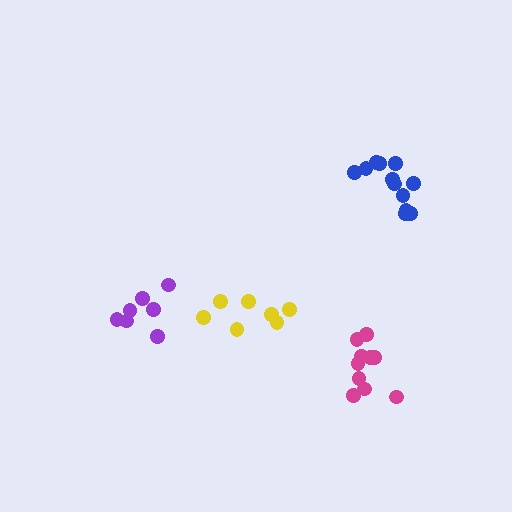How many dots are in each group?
Group 1: 7 dots, Group 2: 8 dots, Group 3: 10 dots, Group 4: 12 dots (37 total).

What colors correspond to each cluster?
The clusters are colored: purple, yellow, magenta, blue.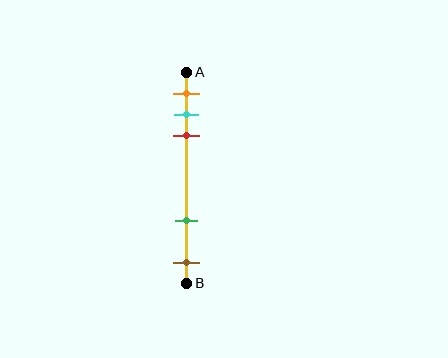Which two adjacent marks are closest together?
The cyan and red marks are the closest adjacent pair.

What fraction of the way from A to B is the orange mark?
The orange mark is approximately 10% (0.1) of the way from A to B.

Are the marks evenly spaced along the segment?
No, the marks are not evenly spaced.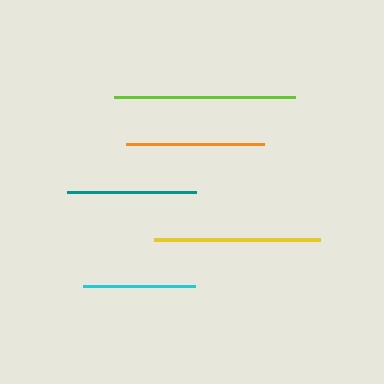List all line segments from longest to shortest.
From longest to shortest: lime, yellow, orange, teal, cyan.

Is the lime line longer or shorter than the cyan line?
The lime line is longer than the cyan line.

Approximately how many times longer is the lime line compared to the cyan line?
The lime line is approximately 1.6 times the length of the cyan line.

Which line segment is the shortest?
The cyan line is the shortest at approximately 112 pixels.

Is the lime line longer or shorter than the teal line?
The lime line is longer than the teal line.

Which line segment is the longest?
The lime line is the longest at approximately 181 pixels.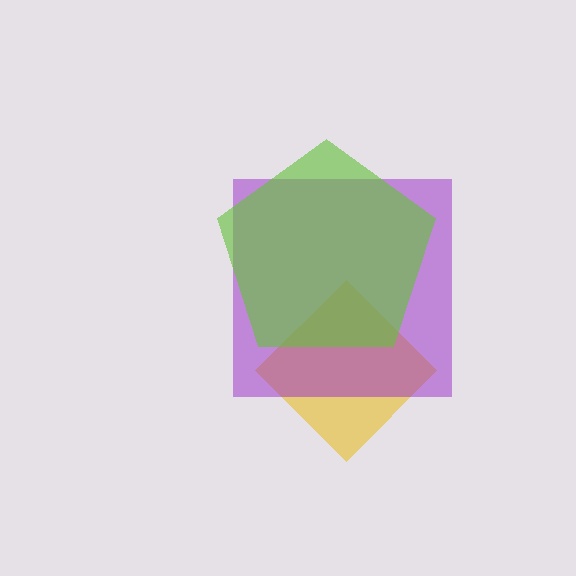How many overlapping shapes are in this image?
There are 3 overlapping shapes in the image.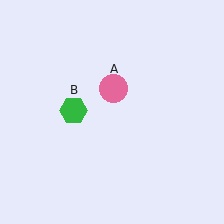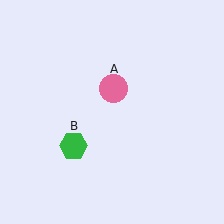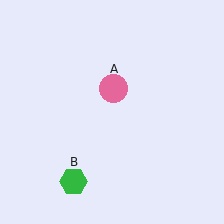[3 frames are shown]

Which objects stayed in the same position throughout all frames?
Pink circle (object A) remained stationary.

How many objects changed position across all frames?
1 object changed position: green hexagon (object B).